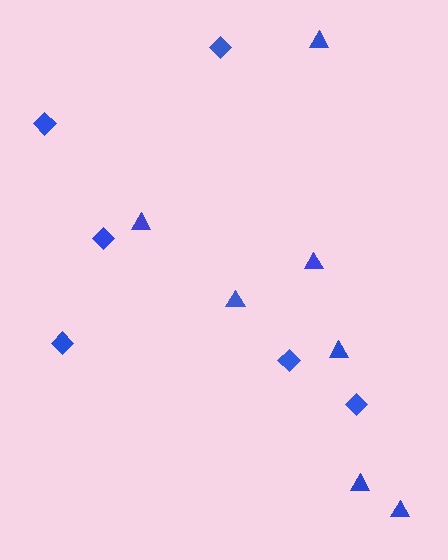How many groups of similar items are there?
There are 2 groups: one group of triangles (7) and one group of diamonds (6).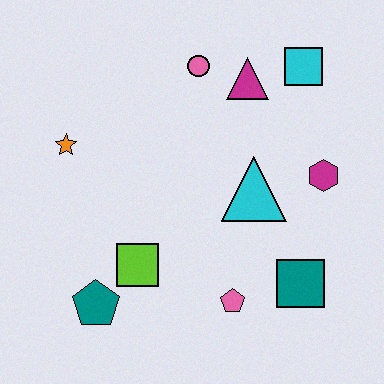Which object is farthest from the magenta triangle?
The teal pentagon is farthest from the magenta triangle.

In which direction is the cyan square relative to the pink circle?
The cyan square is to the right of the pink circle.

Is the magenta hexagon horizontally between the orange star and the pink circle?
No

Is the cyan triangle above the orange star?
No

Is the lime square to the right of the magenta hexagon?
No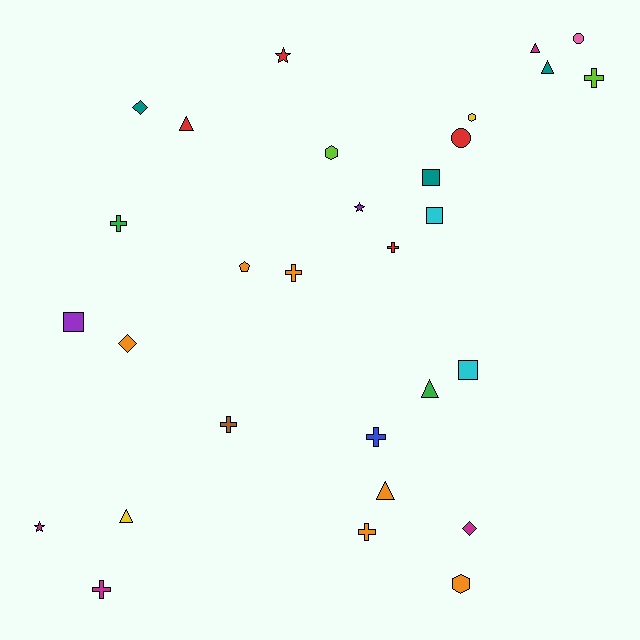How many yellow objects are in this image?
There are 2 yellow objects.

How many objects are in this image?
There are 30 objects.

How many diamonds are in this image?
There are 3 diamonds.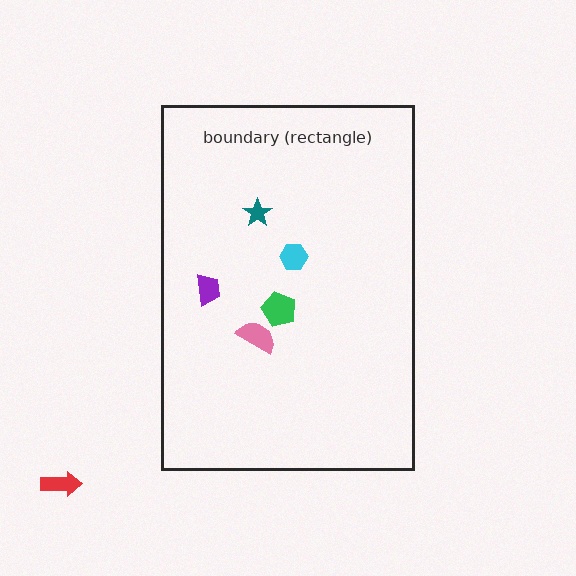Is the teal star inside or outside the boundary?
Inside.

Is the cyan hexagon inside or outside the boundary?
Inside.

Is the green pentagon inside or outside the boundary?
Inside.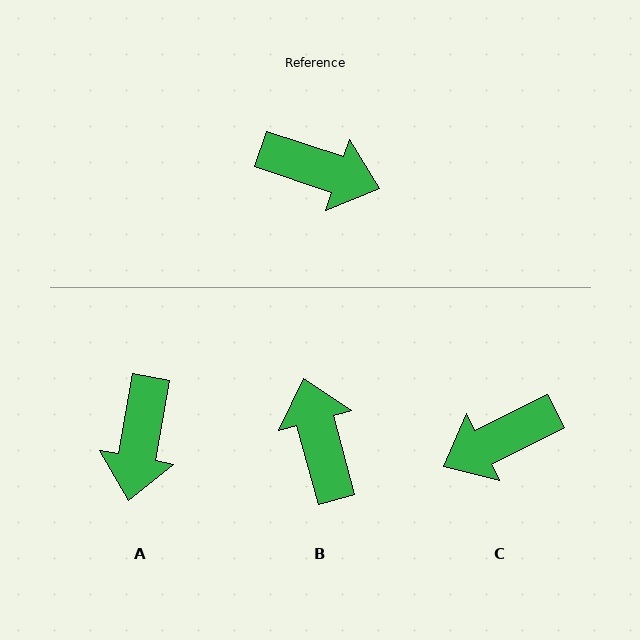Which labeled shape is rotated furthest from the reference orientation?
C, about 135 degrees away.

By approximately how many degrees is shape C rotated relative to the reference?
Approximately 135 degrees clockwise.